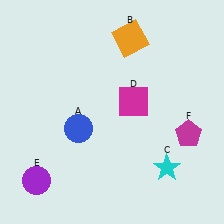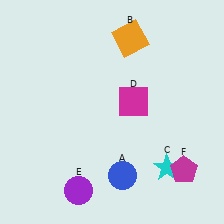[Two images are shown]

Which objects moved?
The objects that moved are: the blue circle (A), the purple circle (E), the magenta pentagon (F).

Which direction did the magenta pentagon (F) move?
The magenta pentagon (F) moved down.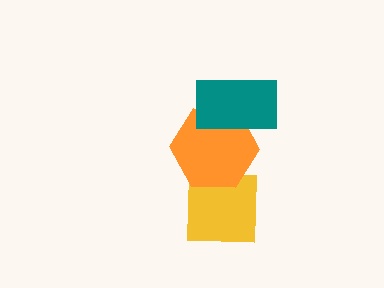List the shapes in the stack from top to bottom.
From top to bottom: the teal rectangle, the orange hexagon, the yellow square.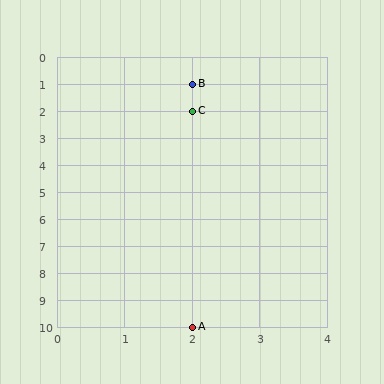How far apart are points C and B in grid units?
Points C and B are 1 row apart.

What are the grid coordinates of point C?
Point C is at grid coordinates (2, 2).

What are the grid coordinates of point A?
Point A is at grid coordinates (2, 10).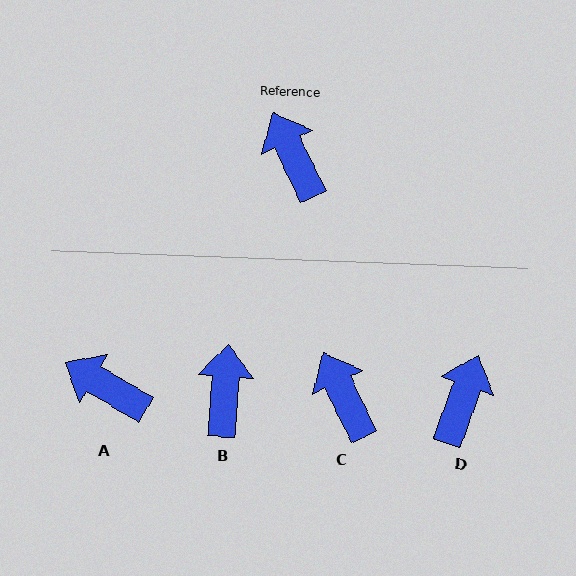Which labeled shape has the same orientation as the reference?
C.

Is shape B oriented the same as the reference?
No, it is off by about 30 degrees.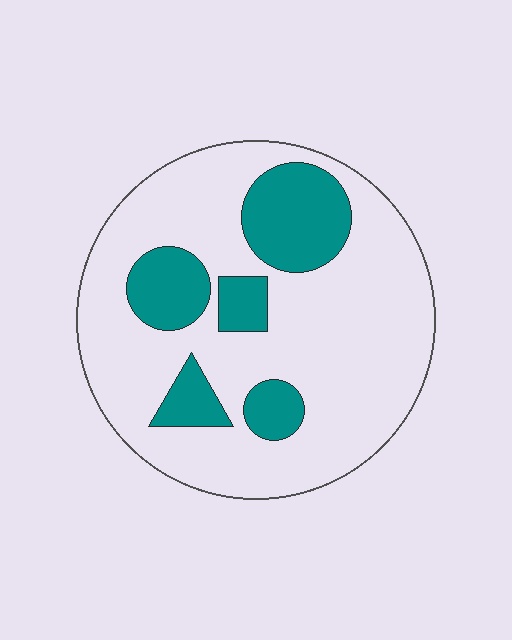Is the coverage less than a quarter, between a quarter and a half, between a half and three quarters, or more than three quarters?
Less than a quarter.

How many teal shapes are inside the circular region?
5.